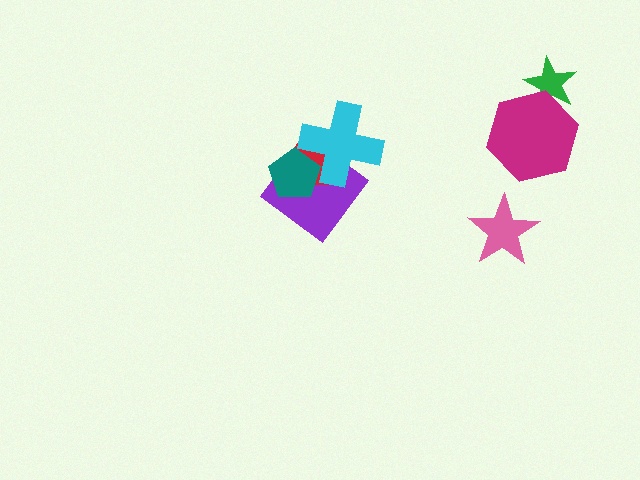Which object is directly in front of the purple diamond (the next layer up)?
The red triangle is directly in front of the purple diamond.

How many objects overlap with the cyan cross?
3 objects overlap with the cyan cross.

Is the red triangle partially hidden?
Yes, it is partially covered by another shape.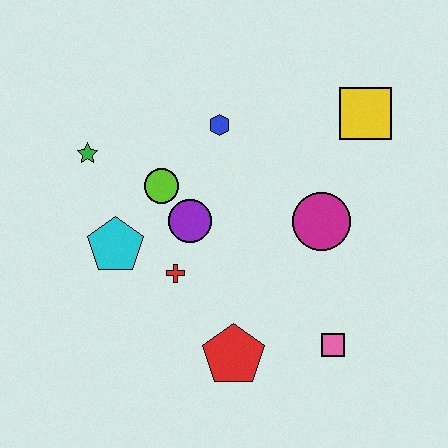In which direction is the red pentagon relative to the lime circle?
The red pentagon is below the lime circle.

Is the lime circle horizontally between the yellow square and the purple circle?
No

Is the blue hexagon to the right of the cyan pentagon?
Yes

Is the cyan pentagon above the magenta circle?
No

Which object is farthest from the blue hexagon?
The pink square is farthest from the blue hexagon.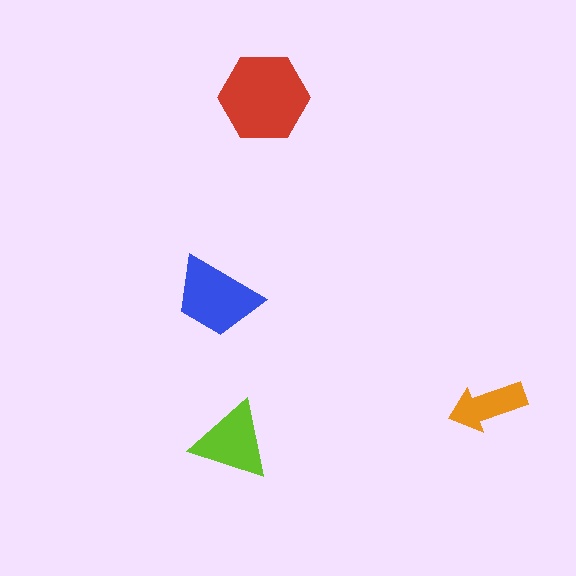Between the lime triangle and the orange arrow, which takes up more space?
The lime triangle.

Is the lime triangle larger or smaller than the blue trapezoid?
Smaller.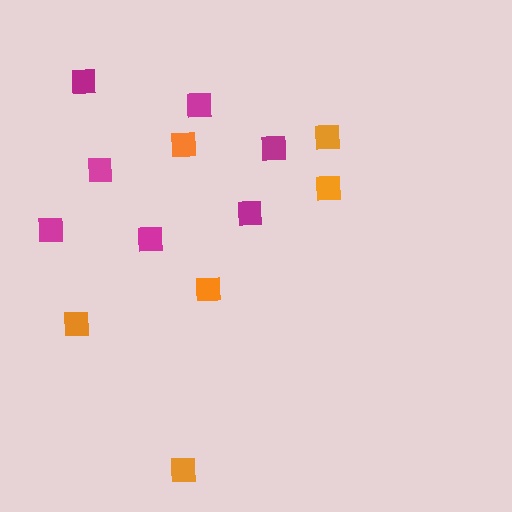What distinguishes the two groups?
There are 2 groups: one group of magenta squares (7) and one group of orange squares (6).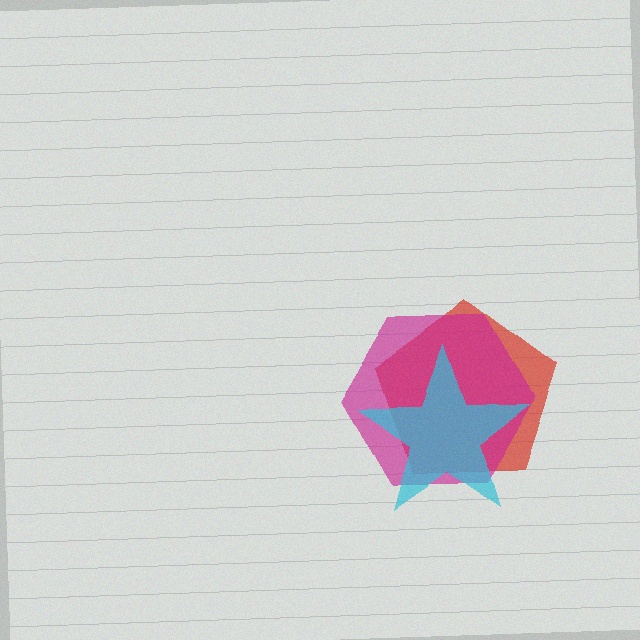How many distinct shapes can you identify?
There are 3 distinct shapes: a red pentagon, a magenta hexagon, a cyan star.